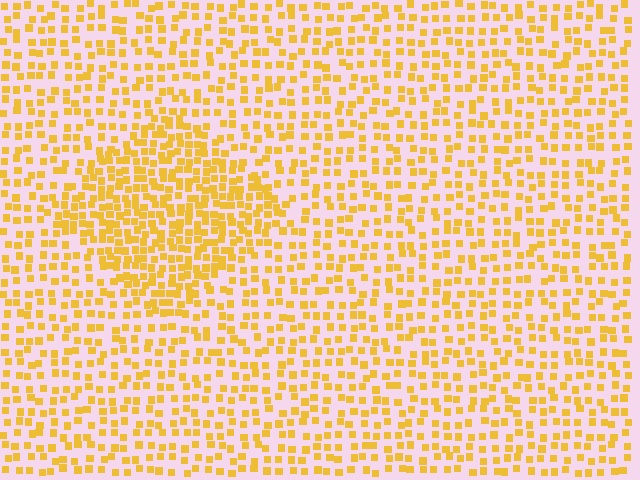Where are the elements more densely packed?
The elements are more densely packed inside the diamond boundary.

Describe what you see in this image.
The image contains small yellow elements arranged at two different densities. A diamond-shaped region is visible where the elements are more densely packed than the surrounding area.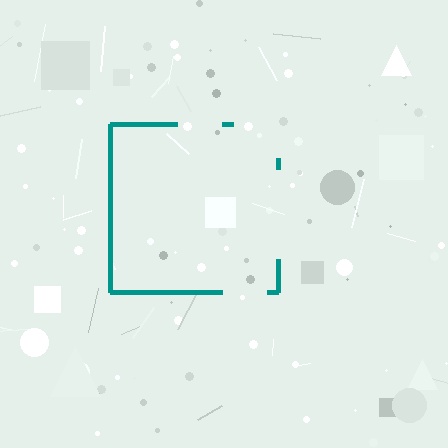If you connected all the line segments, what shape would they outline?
They would outline a square.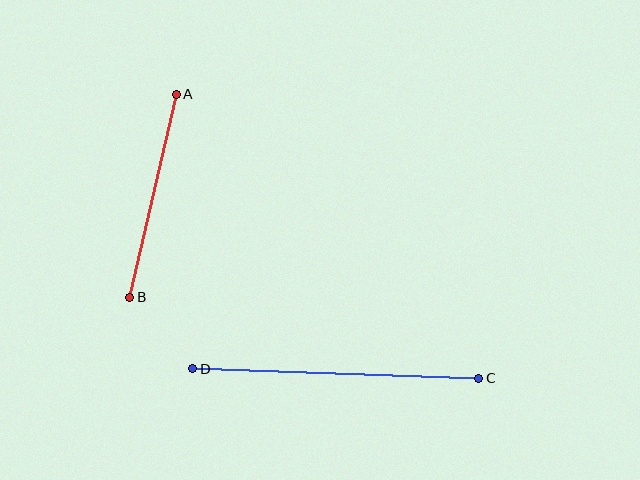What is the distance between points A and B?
The distance is approximately 208 pixels.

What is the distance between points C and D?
The distance is approximately 286 pixels.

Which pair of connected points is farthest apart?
Points C and D are farthest apart.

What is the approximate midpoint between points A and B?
The midpoint is at approximately (153, 196) pixels.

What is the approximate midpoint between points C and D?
The midpoint is at approximately (336, 373) pixels.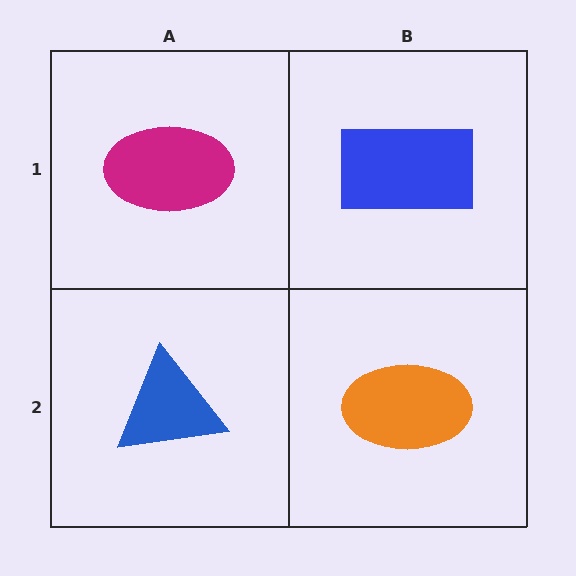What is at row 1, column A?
A magenta ellipse.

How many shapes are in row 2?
2 shapes.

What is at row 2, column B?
An orange ellipse.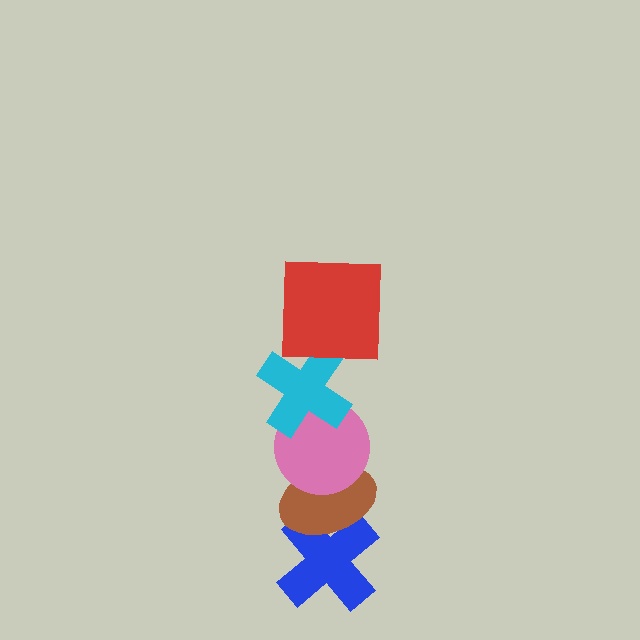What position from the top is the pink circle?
The pink circle is 3rd from the top.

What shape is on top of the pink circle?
The cyan cross is on top of the pink circle.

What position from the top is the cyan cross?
The cyan cross is 2nd from the top.